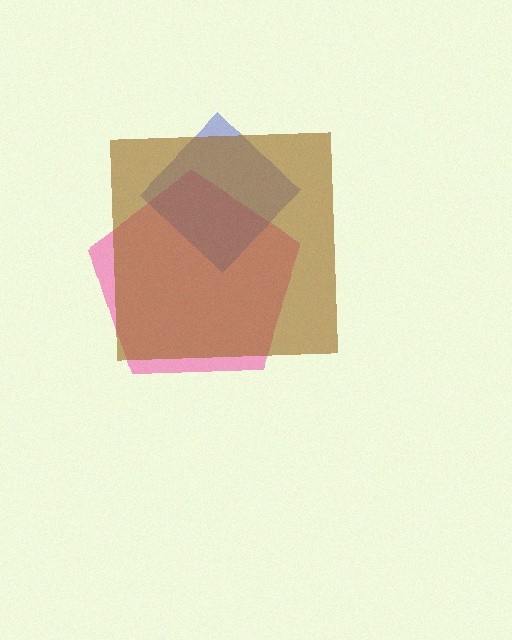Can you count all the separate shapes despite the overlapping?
Yes, there are 3 separate shapes.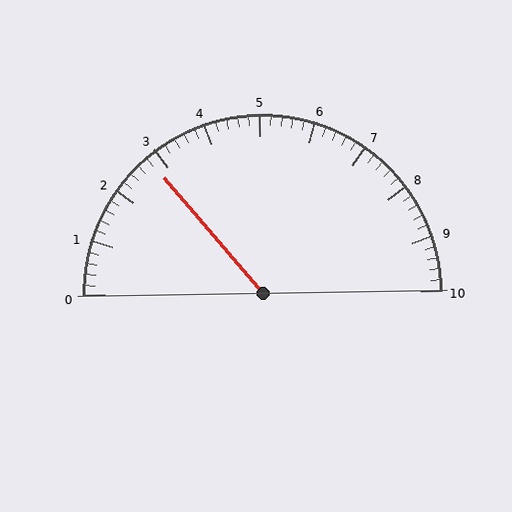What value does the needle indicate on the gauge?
The needle indicates approximately 2.8.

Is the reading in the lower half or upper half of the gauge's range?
The reading is in the lower half of the range (0 to 10).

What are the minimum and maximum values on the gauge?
The gauge ranges from 0 to 10.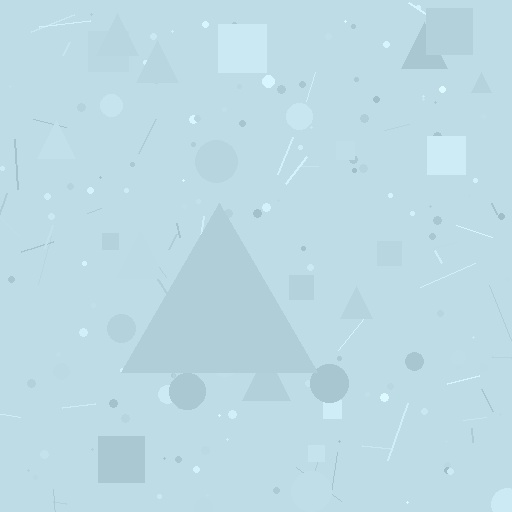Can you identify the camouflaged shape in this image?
The camouflaged shape is a triangle.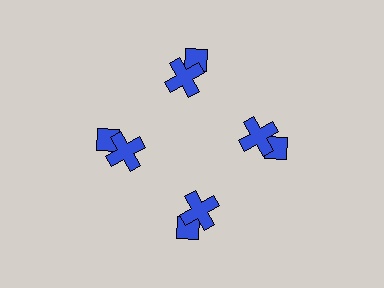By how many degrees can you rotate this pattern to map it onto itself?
The pattern maps onto itself every 90 degrees of rotation.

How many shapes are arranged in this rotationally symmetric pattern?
There are 8 shapes, arranged in 4 groups of 2.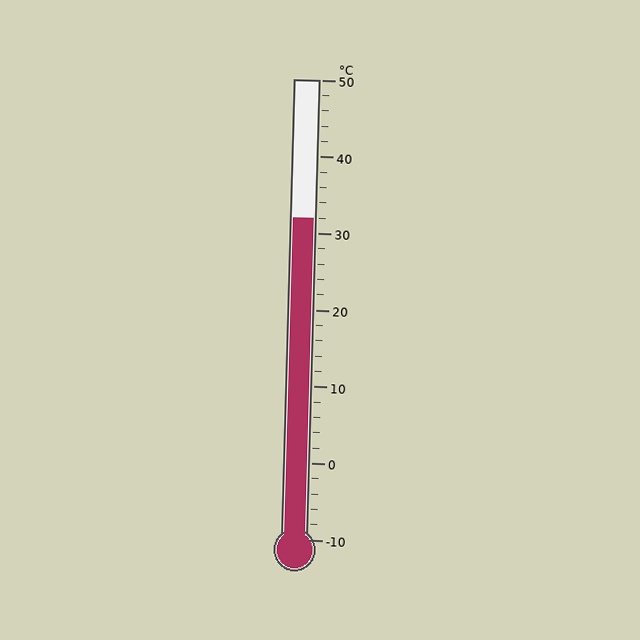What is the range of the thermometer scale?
The thermometer scale ranges from -10°C to 50°C.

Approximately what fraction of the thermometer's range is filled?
The thermometer is filled to approximately 70% of its range.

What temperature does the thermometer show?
The thermometer shows approximately 32°C.